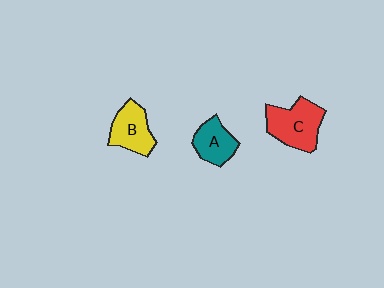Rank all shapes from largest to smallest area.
From largest to smallest: C (red), B (yellow), A (teal).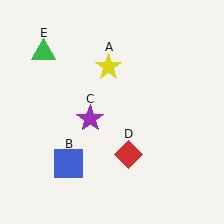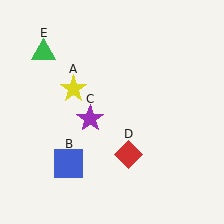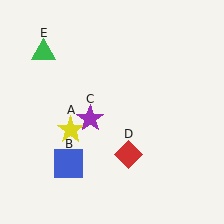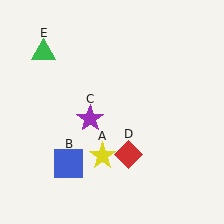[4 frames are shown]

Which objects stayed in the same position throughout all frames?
Blue square (object B) and purple star (object C) and red diamond (object D) and green triangle (object E) remained stationary.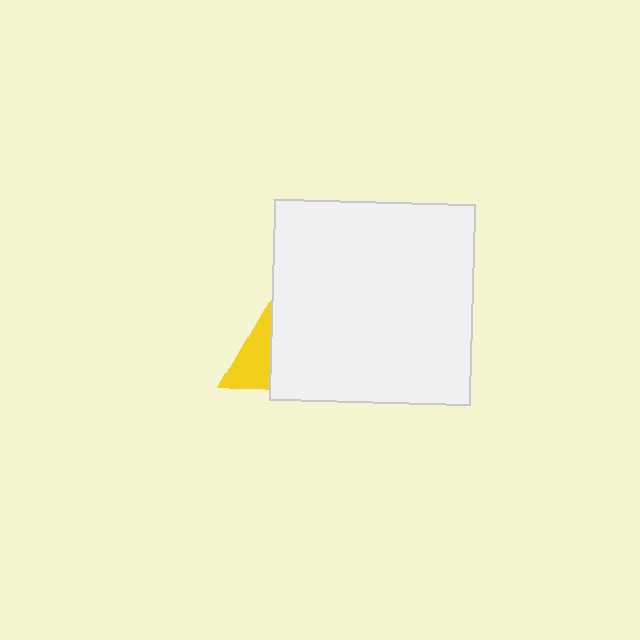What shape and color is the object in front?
The object in front is a white square.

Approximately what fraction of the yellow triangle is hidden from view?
Roughly 65% of the yellow triangle is hidden behind the white square.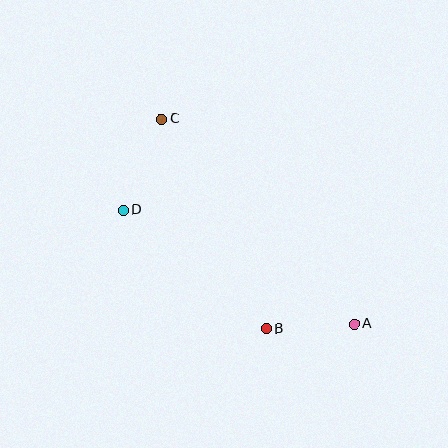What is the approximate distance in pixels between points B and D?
The distance between B and D is approximately 185 pixels.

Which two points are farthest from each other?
Points A and C are farthest from each other.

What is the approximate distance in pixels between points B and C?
The distance between B and C is approximately 234 pixels.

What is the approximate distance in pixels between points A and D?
The distance between A and D is approximately 257 pixels.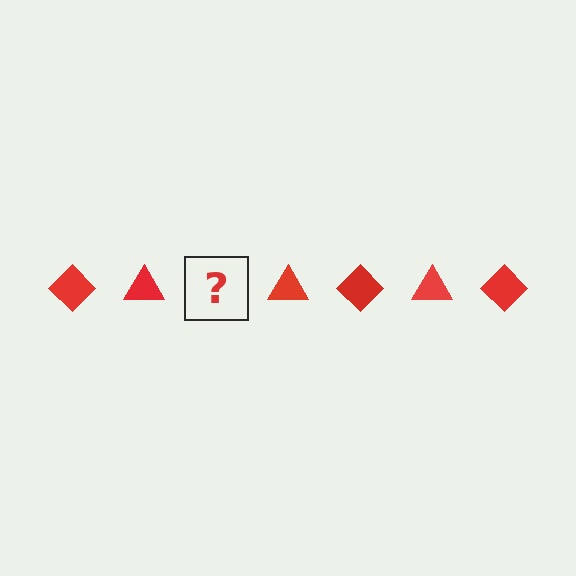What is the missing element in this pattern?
The missing element is a red diamond.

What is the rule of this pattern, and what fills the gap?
The rule is that the pattern cycles through diamond, triangle shapes in red. The gap should be filled with a red diamond.